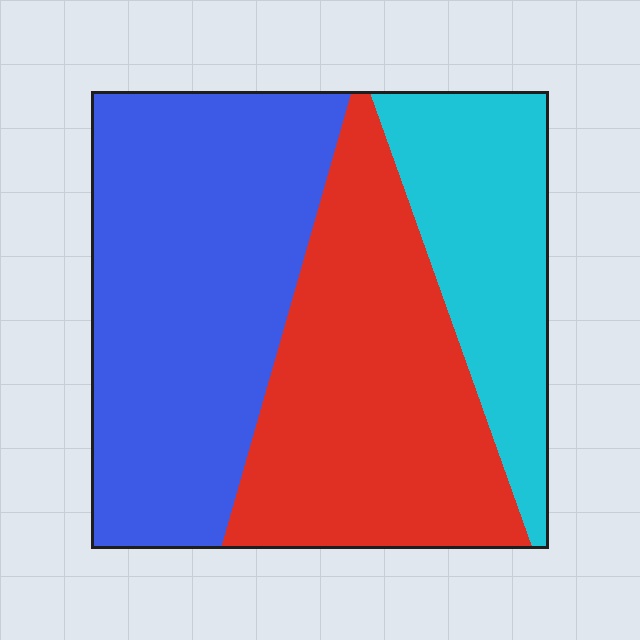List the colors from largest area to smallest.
From largest to smallest: blue, red, cyan.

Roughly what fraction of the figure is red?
Red takes up between a third and a half of the figure.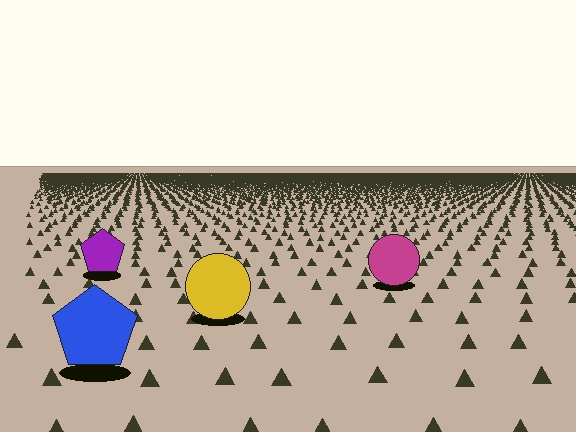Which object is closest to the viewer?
The blue pentagon is closest. The texture marks near it are larger and more spread out.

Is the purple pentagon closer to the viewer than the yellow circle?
No. The yellow circle is closer — you can tell from the texture gradient: the ground texture is coarser near it.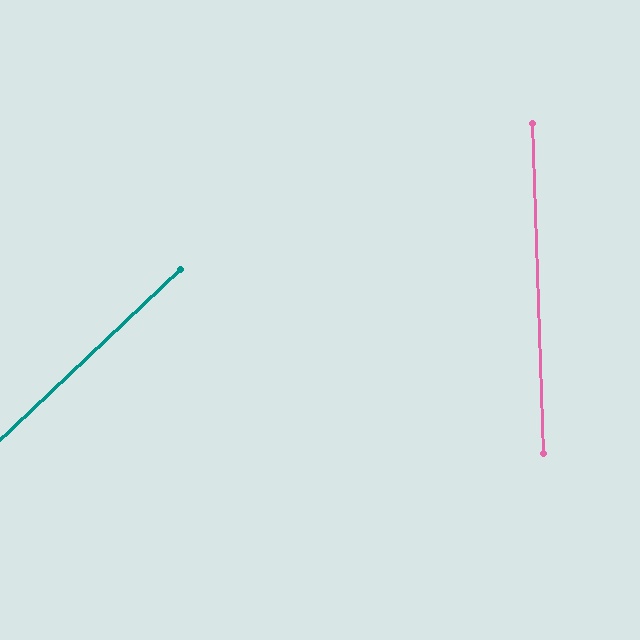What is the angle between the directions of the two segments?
Approximately 49 degrees.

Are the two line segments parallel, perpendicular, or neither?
Neither parallel nor perpendicular — they differ by about 49°.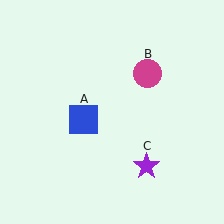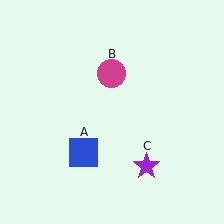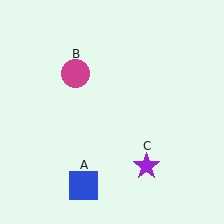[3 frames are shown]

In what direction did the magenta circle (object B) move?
The magenta circle (object B) moved left.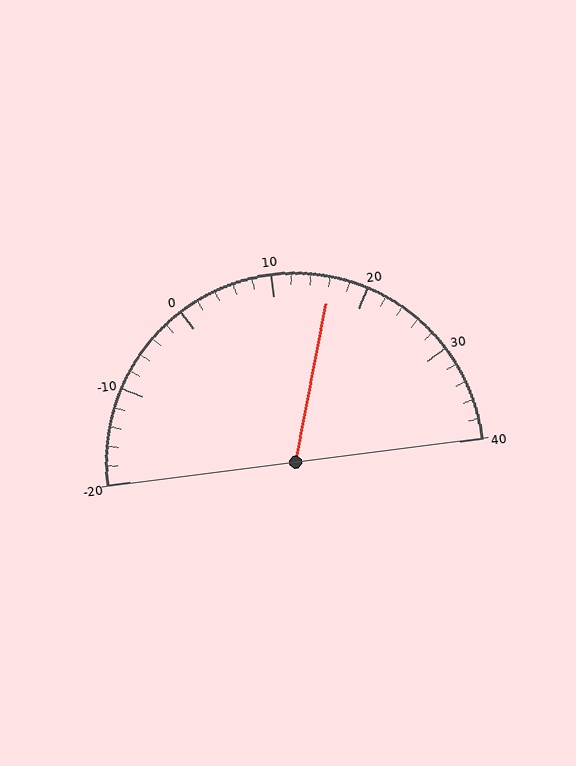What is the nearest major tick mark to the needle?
The nearest major tick mark is 20.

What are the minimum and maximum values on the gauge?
The gauge ranges from -20 to 40.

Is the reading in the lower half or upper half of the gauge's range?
The reading is in the upper half of the range (-20 to 40).